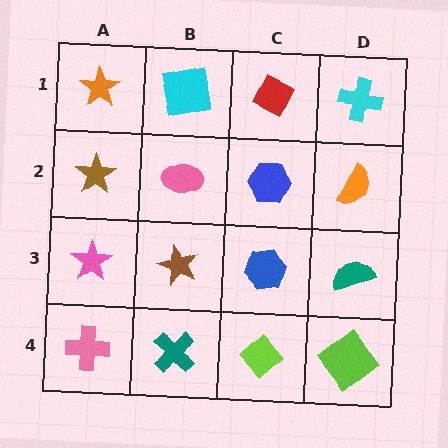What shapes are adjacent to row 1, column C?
A blue hexagon (row 2, column C), a cyan square (row 1, column B), a cyan cross (row 1, column D).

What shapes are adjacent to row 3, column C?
A blue hexagon (row 2, column C), a lime diamond (row 4, column C), a brown star (row 3, column B), a teal semicircle (row 3, column D).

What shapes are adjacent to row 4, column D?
A teal semicircle (row 3, column D), a lime diamond (row 4, column C).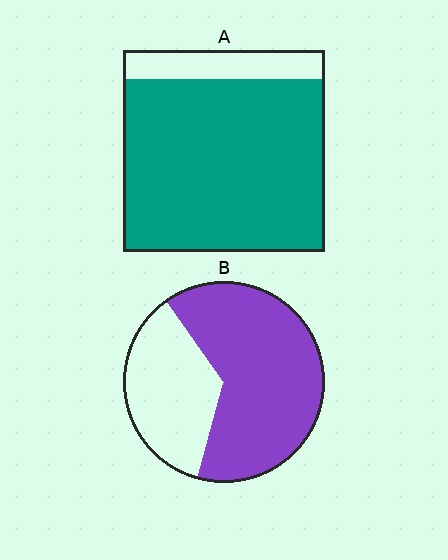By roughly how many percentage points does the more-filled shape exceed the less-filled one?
By roughly 20 percentage points (A over B).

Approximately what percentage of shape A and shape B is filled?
A is approximately 85% and B is approximately 65%.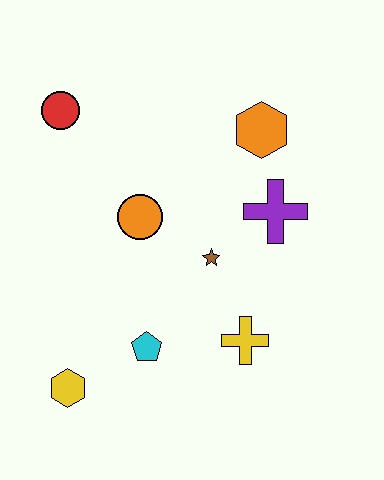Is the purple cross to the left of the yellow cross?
No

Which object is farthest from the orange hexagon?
The yellow hexagon is farthest from the orange hexagon.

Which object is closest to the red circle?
The orange circle is closest to the red circle.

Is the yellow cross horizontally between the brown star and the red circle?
No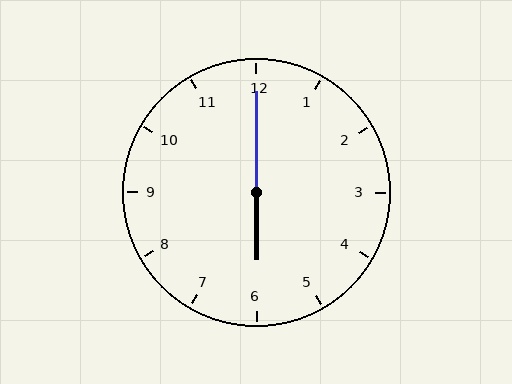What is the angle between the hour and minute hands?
Approximately 180 degrees.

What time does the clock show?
6:00.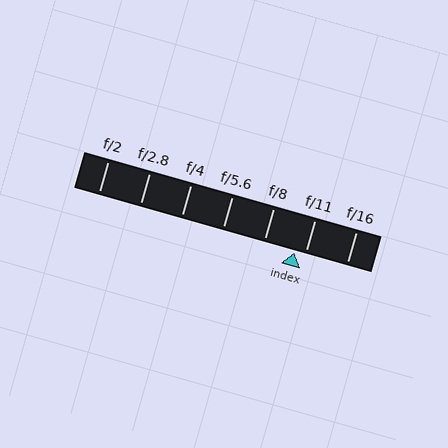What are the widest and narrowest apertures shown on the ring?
The widest aperture shown is f/2 and the narrowest is f/16.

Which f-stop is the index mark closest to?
The index mark is closest to f/11.